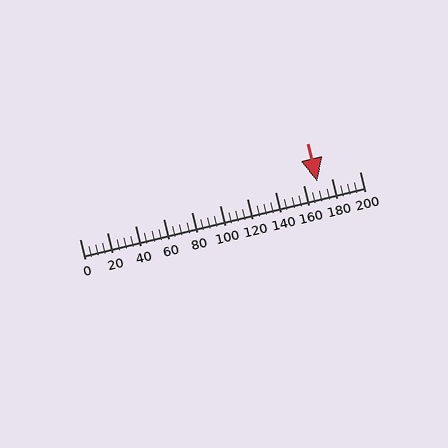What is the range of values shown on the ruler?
The ruler shows values from 0 to 200.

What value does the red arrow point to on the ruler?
The red arrow points to approximately 170.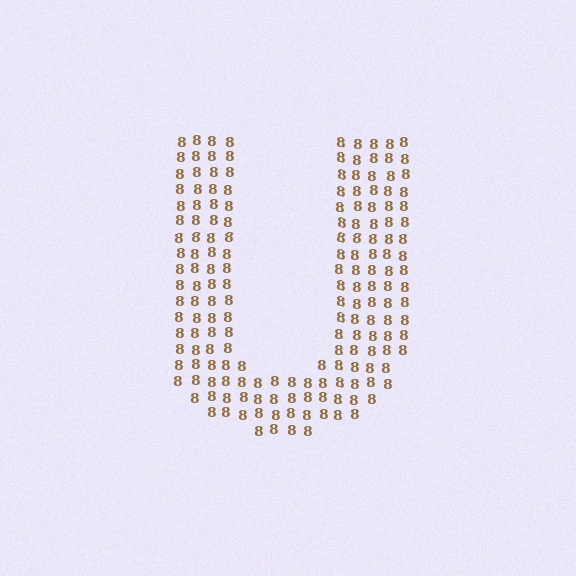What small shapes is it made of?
It is made of small digit 8's.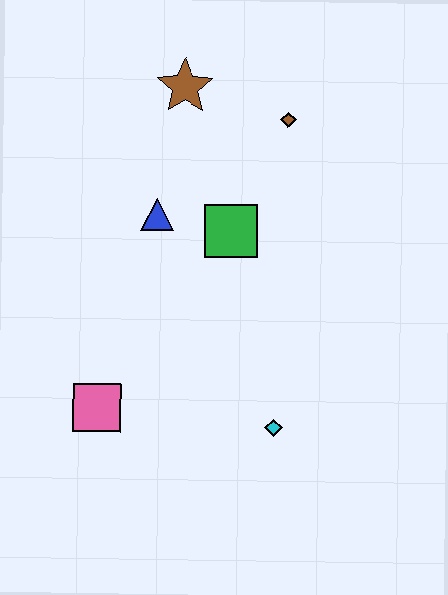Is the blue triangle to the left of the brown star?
Yes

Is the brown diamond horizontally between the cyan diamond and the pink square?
No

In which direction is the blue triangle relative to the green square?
The blue triangle is to the left of the green square.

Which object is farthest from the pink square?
The brown diamond is farthest from the pink square.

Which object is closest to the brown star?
The brown diamond is closest to the brown star.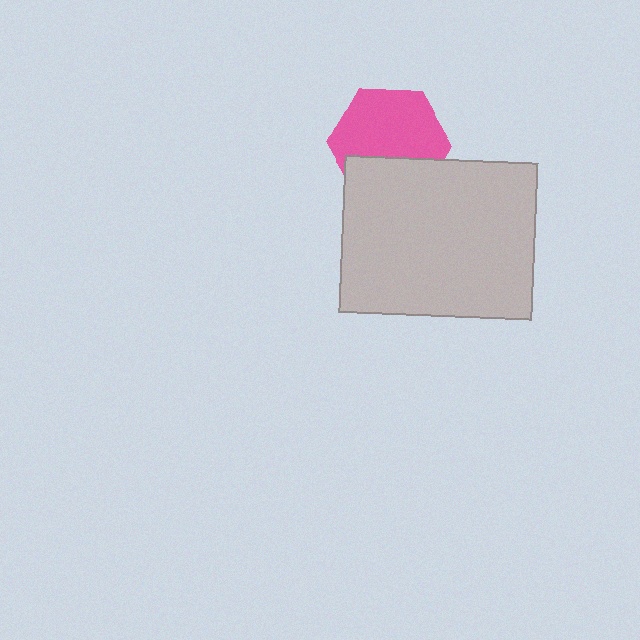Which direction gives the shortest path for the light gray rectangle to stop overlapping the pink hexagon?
Moving down gives the shortest separation.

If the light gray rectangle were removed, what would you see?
You would see the complete pink hexagon.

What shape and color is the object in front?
The object in front is a light gray rectangle.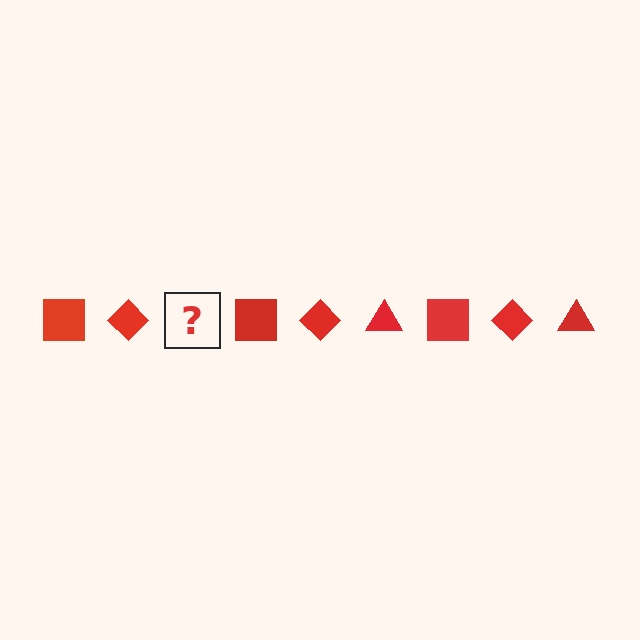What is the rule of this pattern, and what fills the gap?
The rule is that the pattern cycles through square, diamond, triangle shapes in red. The gap should be filled with a red triangle.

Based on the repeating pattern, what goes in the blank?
The blank should be a red triangle.